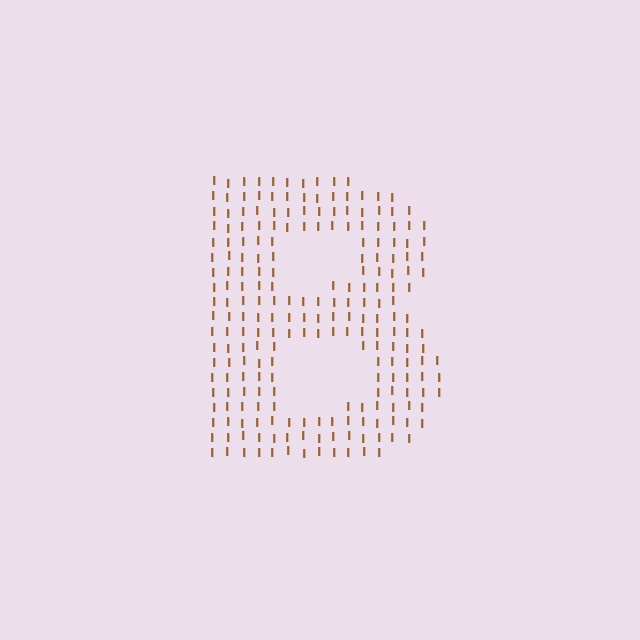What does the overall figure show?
The overall figure shows the letter B.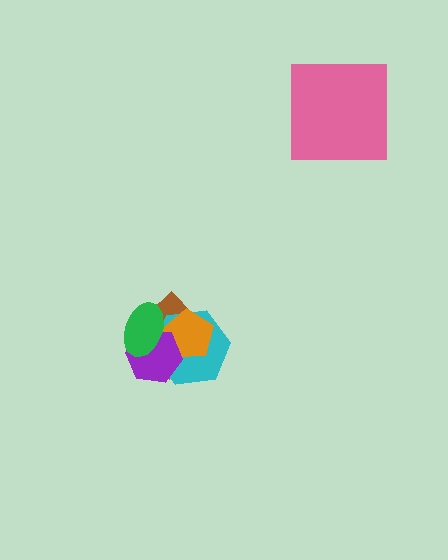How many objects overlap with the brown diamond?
4 objects overlap with the brown diamond.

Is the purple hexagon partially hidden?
Yes, it is partially covered by another shape.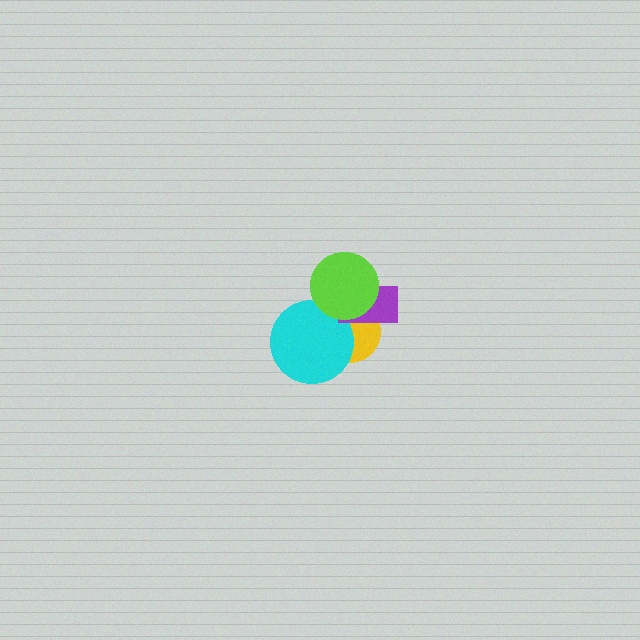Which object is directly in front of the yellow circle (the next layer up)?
The cyan circle is directly in front of the yellow circle.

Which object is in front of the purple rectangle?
The lime circle is in front of the purple rectangle.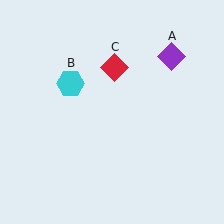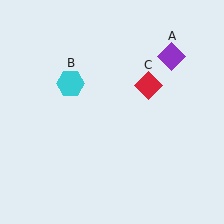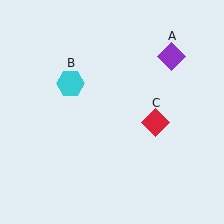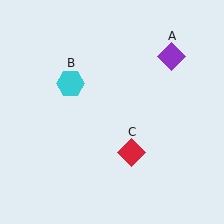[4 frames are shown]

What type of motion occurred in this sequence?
The red diamond (object C) rotated clockwise around the center of the scene.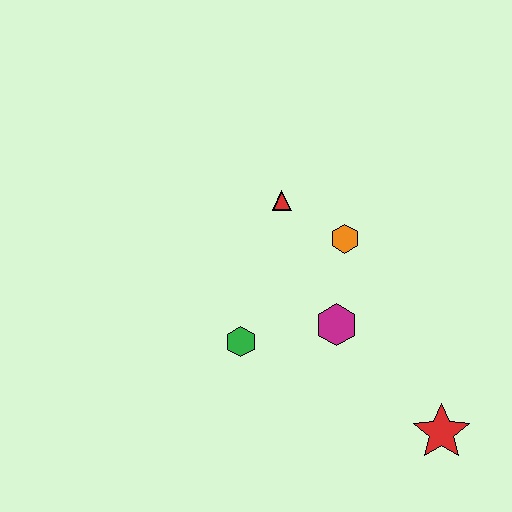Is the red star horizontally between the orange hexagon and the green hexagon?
No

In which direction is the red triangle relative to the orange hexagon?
The red triangle is to the left of the orange hexagon.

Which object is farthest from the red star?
The red triangle is farthest from the red star.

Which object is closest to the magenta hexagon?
The orange hexagon is closest to the magenta hexagon.